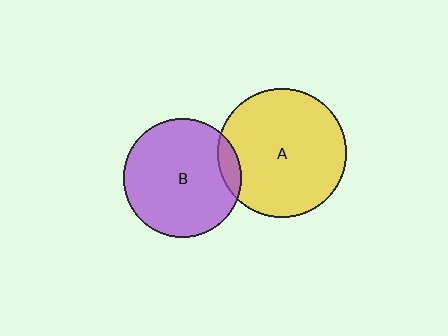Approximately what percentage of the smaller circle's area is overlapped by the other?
Approximately 10%.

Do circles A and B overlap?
Yes.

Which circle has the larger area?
Circle A (yellow).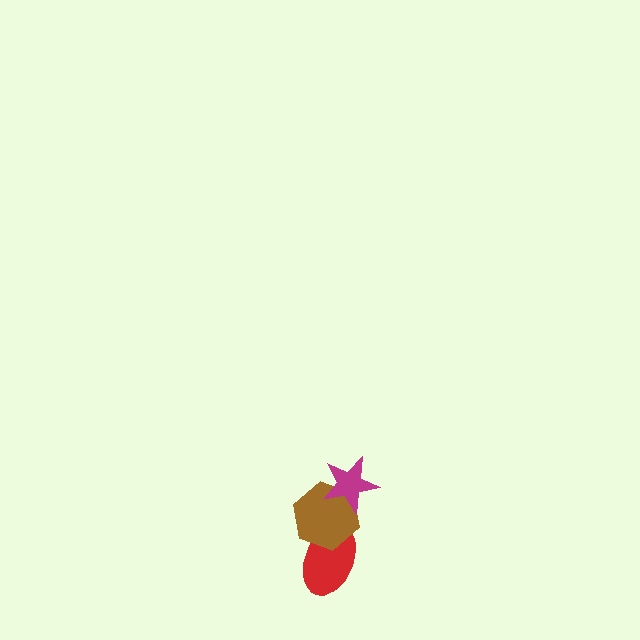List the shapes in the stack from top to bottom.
From top to bottom: the magenta star, the brown hexagon, the red ellipse.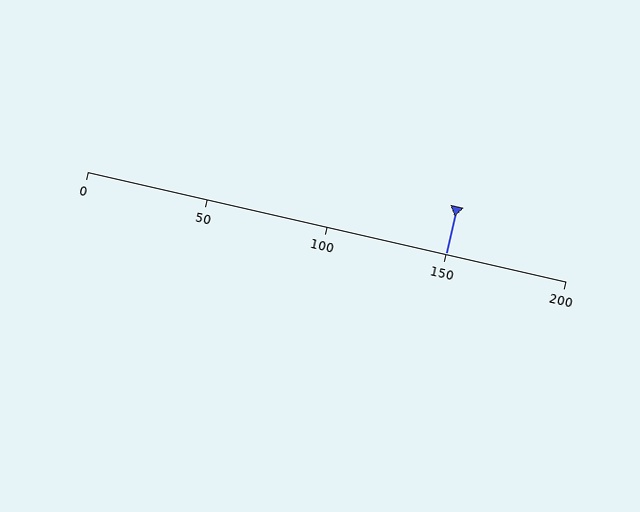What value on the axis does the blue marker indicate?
The marker indicates approximately 150.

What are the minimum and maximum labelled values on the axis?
The axis runs from 0 to 200.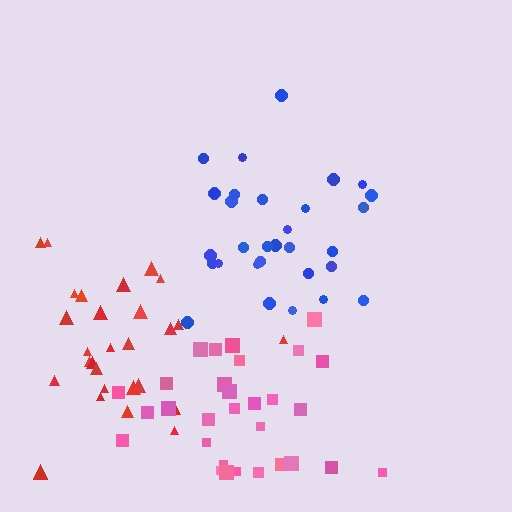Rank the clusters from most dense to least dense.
blue, red, pink.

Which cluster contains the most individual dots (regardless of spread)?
Blue (31).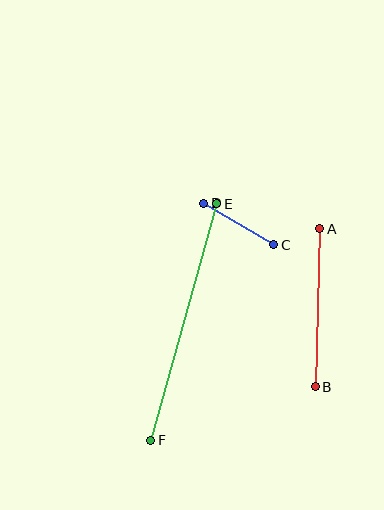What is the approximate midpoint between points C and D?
The midpoint is at approximately (239, 224) pixels.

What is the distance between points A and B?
The distance is approximately 158 pixels.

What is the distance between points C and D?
The distance is approximately 82 pixels.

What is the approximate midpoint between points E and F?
The midpoint is at approximately (184, 322) pixels.